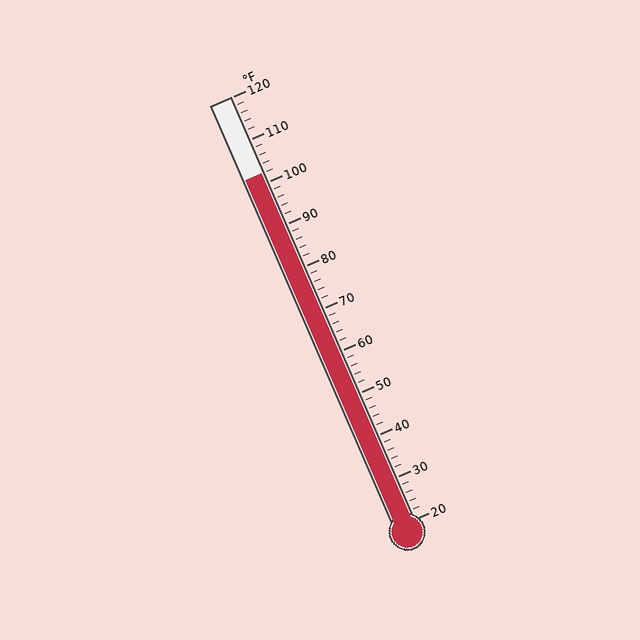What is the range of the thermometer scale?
The thermometer scale ranges from 20°F to 120°F.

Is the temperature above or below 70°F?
The temperature is above 70°F.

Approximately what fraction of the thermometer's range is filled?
The thermometer is filled to approximately 80% of its range.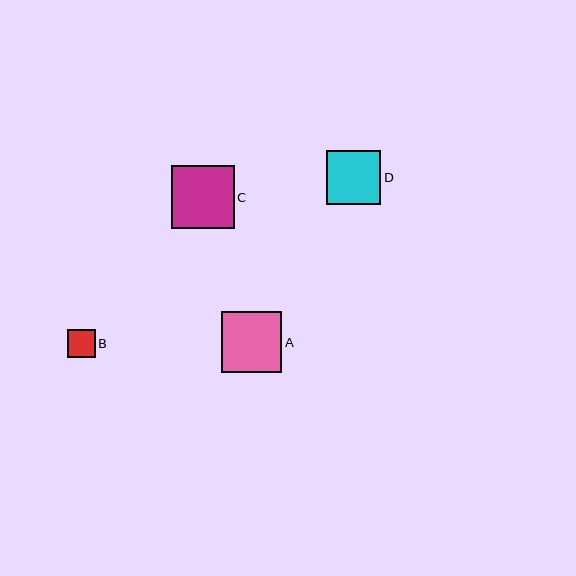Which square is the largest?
Square C is the largest with a size of approximately 63 pixels.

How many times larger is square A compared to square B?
Square A is approximately 2.2 times the size of square B.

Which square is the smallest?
Square B is the smallest with a size of approximately 28 pixels.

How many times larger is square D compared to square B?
Square D is approximately 1.9 times the size of square B.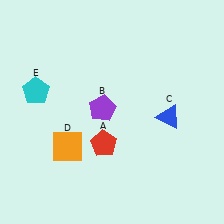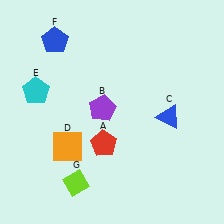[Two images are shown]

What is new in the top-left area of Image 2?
A blue pentagon (F) was added in the top-left area of Image 2.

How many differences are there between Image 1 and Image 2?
There are 2 differences between the two images.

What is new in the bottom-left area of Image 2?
A lime diamond (G) was added in the bottom-left area of Image 2.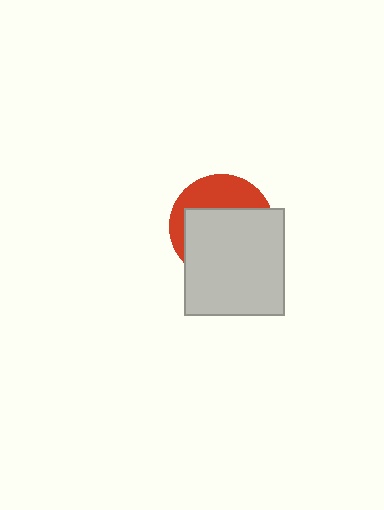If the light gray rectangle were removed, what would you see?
You would see the complete red circle.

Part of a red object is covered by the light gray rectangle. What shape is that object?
It is a circle.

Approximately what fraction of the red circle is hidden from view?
Roughly 65% of the red circle is hidden behind the light gray rectangle.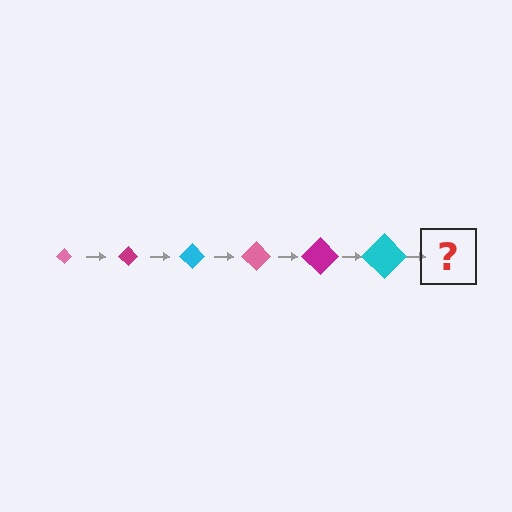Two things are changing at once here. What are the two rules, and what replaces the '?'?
The two rules are that the diamond grows larger each step and the color cycles through pink, magenta, and cyan. The '?' should be a pink diamond, larger than the previous one.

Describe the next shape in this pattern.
It should be a pink diamond, larger than the previous one.